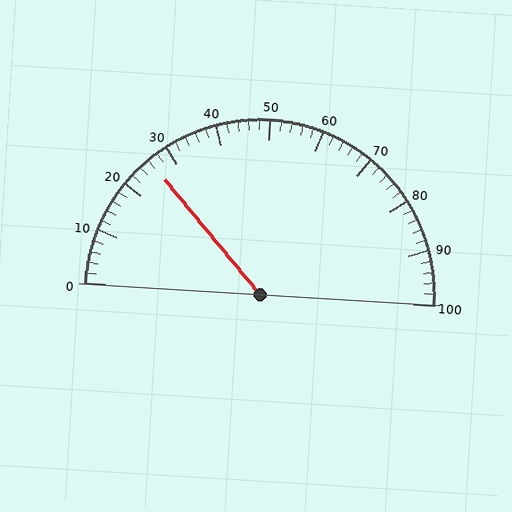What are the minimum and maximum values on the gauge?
The gauge ranges from 0 to 100.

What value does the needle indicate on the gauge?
The needle indicates approximately 26.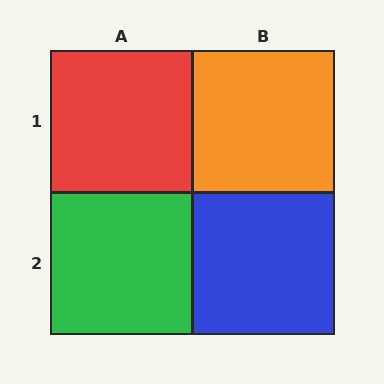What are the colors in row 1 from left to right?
Red, orange.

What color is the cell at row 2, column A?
Green.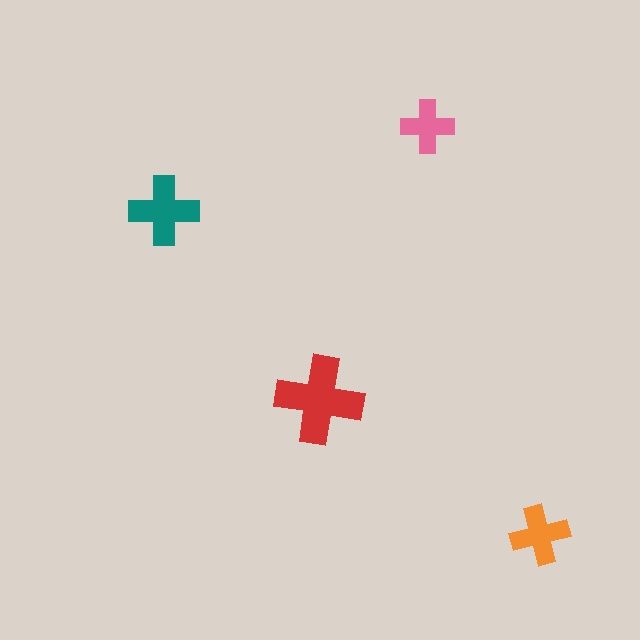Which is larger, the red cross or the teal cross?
The red one.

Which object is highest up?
The pink cross is topmost.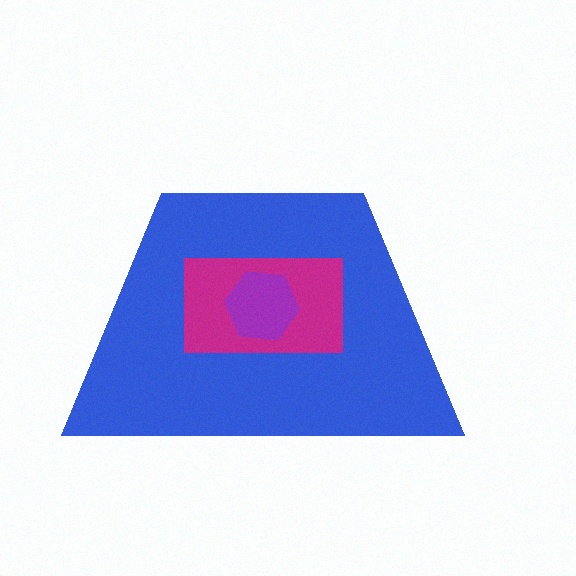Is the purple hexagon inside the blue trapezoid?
Yes.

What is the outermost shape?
The blue trapezoid.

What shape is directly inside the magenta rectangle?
The purple hexagon.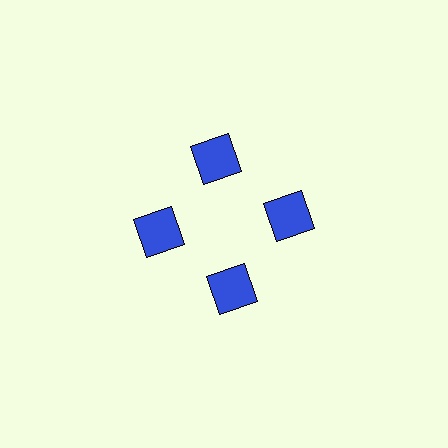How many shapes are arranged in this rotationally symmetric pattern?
There are 4 shapes, arranged in 4 groups of 1.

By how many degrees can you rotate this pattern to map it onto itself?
The pattern maps onto itself every 90 degrees of rotation.